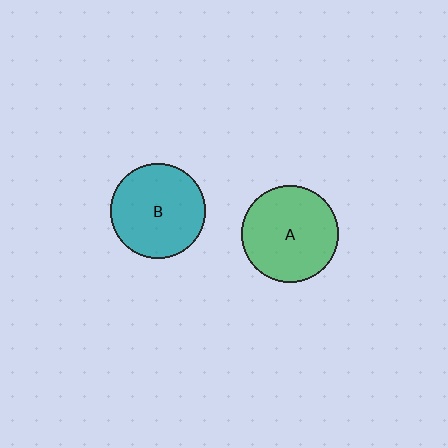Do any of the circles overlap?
No, none of the circles overlap.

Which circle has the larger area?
Circle A (green).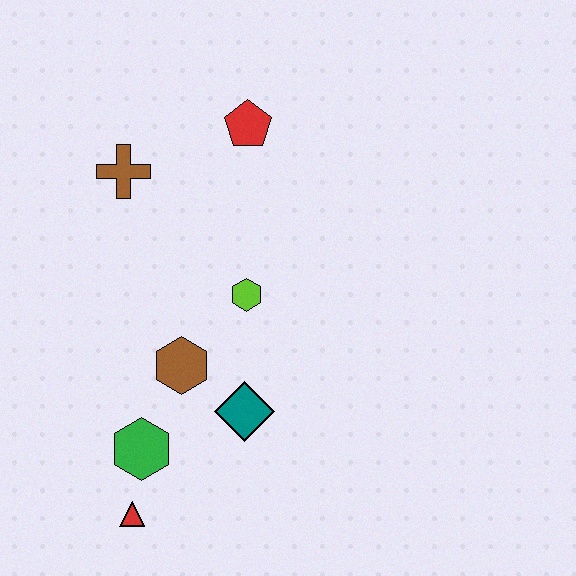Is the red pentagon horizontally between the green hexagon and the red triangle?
No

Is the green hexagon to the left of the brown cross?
No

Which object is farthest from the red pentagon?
The red triangle is farthest from the red pentagon.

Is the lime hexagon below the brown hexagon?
No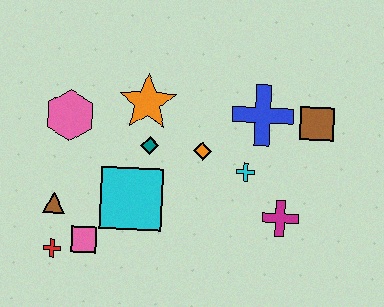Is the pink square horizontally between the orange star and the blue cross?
No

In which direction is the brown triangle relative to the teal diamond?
The brown triangle is to the left of the teal diamond.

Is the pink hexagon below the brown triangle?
No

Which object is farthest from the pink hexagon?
The brown square is farthest from the pink hexagon.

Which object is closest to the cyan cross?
The orange diamond is closest to the cyan cross.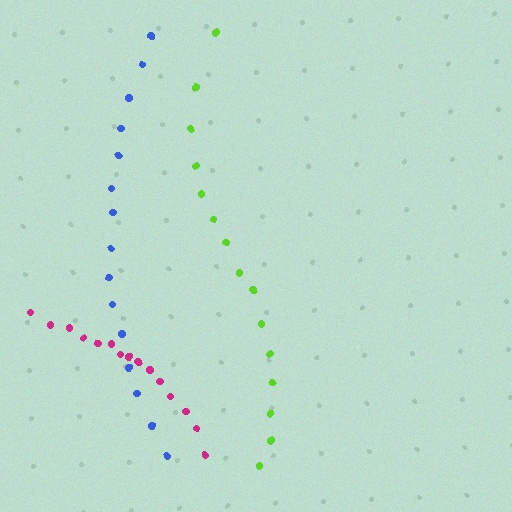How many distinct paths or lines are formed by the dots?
There are 3 distinct paths.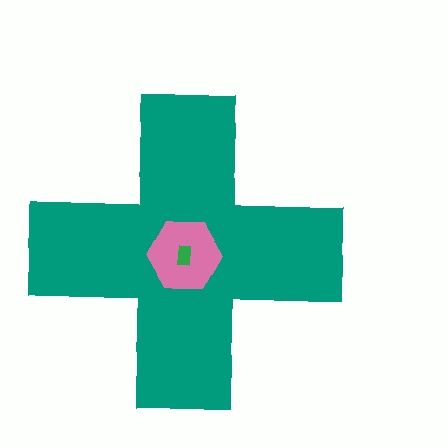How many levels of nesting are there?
3.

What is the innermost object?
The green rectangle.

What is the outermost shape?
The teal cross.